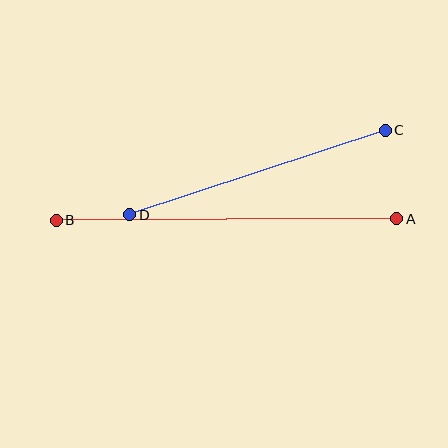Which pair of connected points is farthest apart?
Points A and B are farthest apart.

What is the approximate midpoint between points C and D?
The midpoint is at approximately (258, 172) pixels.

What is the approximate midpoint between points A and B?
The midpoint is at approximately (227, 219) pixels.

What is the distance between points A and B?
The distance is approximately 340 pixels.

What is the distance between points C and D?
The distance is approximately 269 pixels.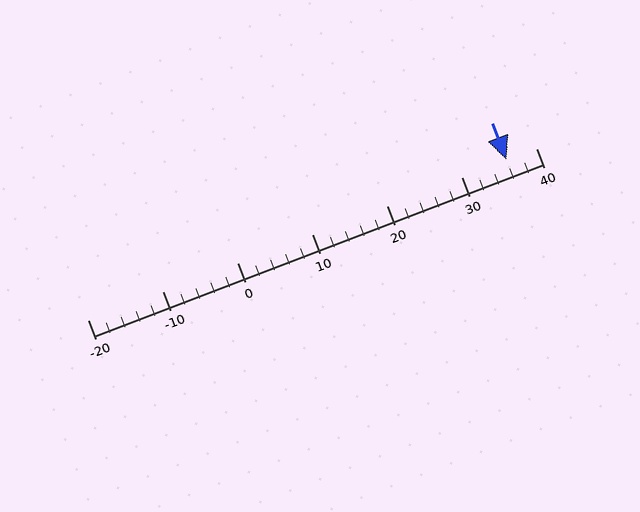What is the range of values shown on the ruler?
The ruler shows values from -20 to 40.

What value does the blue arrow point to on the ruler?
The blue arrow points to approximately 36.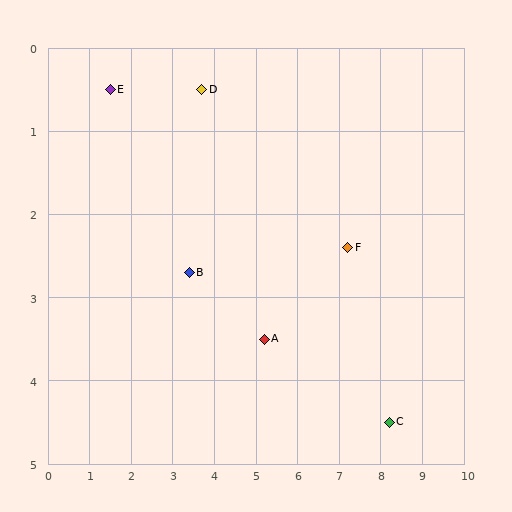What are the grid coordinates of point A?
Point A is at approximately (5.2, 3.5).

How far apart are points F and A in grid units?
Points F and A are about 2.3 grid units apart.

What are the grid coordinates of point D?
Point D is at approximately (3.7, 0.5).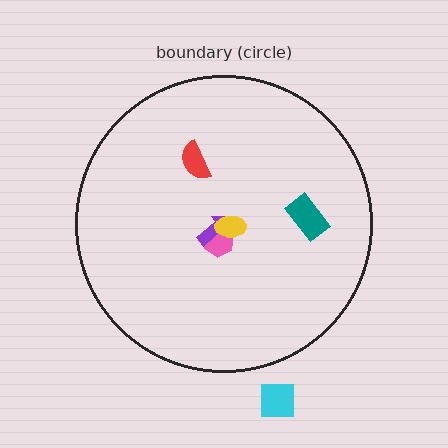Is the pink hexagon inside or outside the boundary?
Inside.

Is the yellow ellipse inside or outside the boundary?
Inside.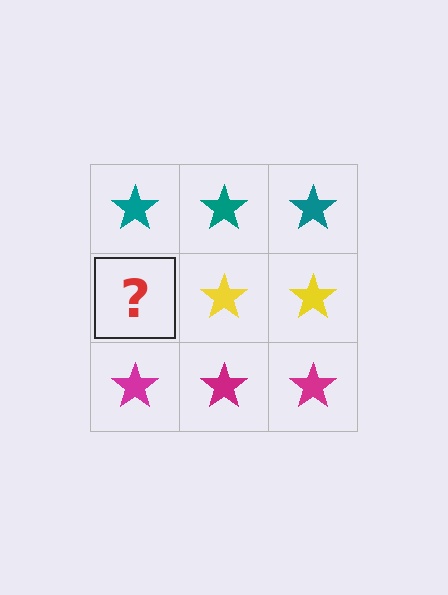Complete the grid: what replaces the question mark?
The question mark should be replaced with a yellow star.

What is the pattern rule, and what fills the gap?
The rule is that each row has a consistent color. The gap should be filled with a yellow star.